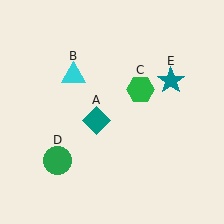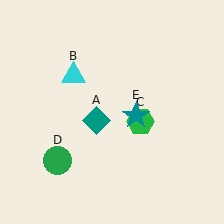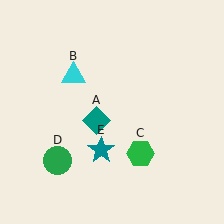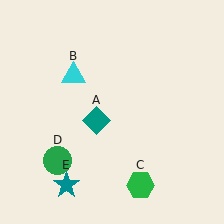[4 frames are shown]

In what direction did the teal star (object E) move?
The teal star (object E) moved down and to the left.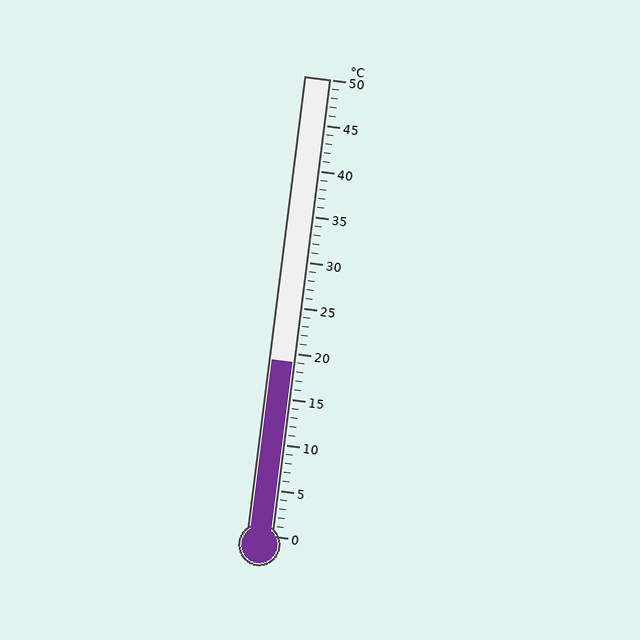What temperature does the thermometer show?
The thermometer shows approximately 19°C.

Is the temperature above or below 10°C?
The temperature is above 10°C.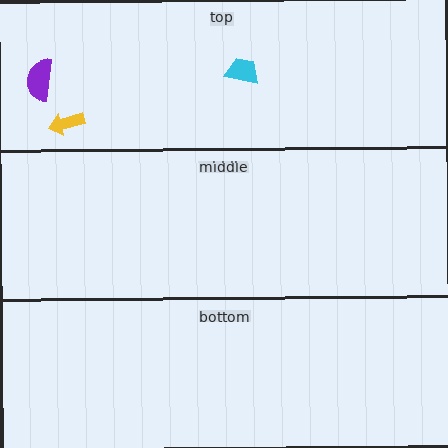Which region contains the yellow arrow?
The top region.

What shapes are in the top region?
The purple semicircle, the yellow arrow, the cyan trapezoid.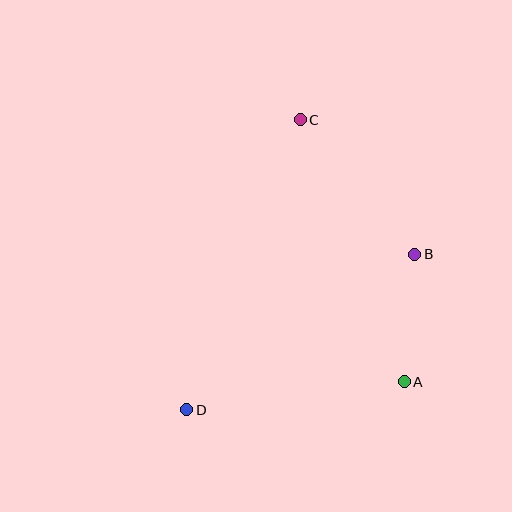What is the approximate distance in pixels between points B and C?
The distance between B and C is approximately 176 pixels.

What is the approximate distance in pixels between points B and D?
The distance between B and D is approximately 276 pixels.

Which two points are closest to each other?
Points A and B are closest to each other.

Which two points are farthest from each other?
Points C and D are farthest from each other.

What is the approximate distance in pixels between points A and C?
The distance between A and C is approximately 282 pixels.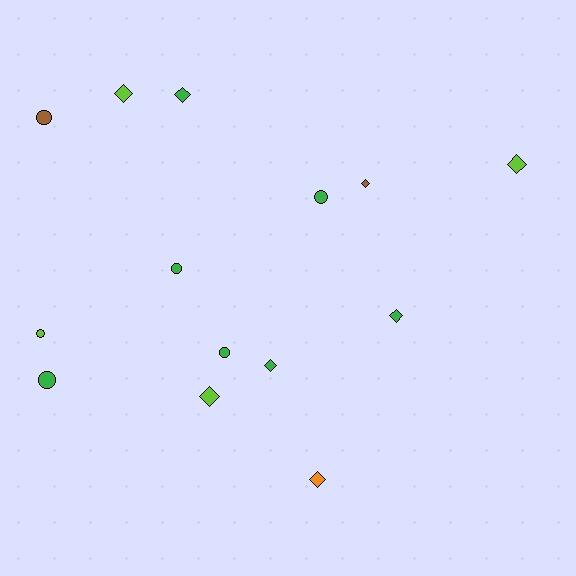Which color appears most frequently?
Green, with 7 objects.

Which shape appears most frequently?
Diamond, with 8 objects.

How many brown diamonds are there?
There is 1 brown diamond.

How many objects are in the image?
There are 14 objects.